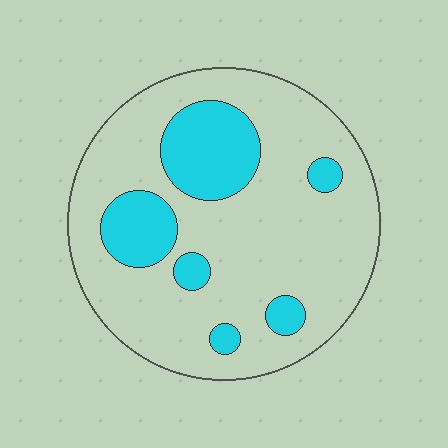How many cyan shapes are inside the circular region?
6.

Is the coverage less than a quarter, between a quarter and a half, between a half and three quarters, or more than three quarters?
Less than a quarter.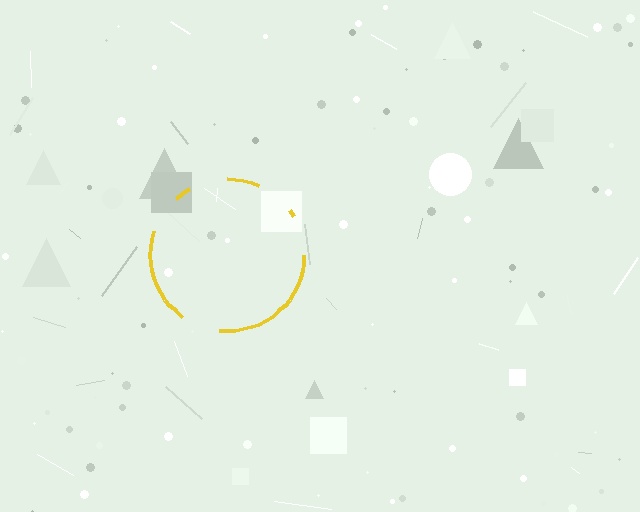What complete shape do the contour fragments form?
The contour fragments form a circle.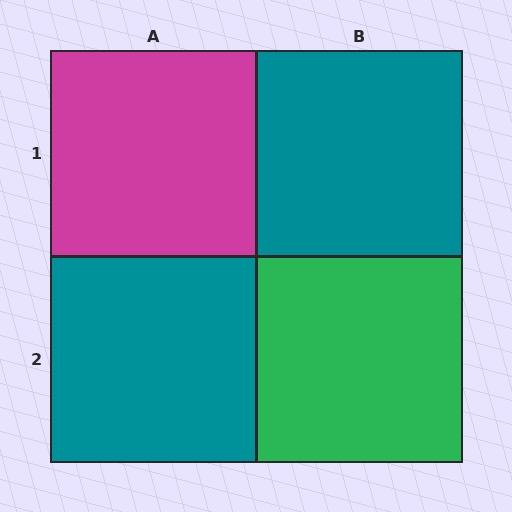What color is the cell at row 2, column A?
Teal.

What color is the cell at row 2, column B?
Green.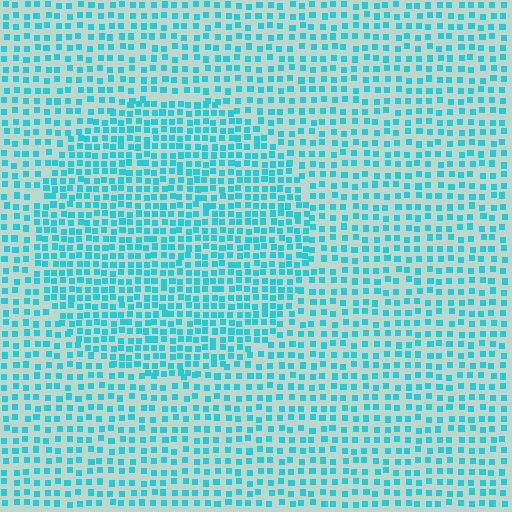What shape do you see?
I see a circle.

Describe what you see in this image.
The image contains small cyan elements arranged at two different densities. A circle-shaped region is visible where the elements are more densely packed than the surrounding area.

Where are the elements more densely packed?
The elements are more densely packed inside the circle boundary.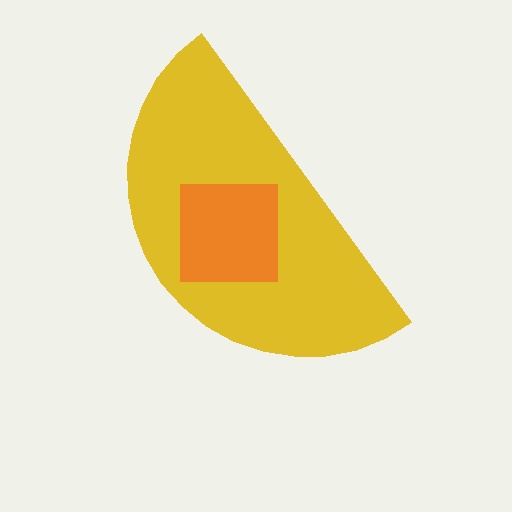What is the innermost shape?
The orange square.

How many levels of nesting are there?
2.